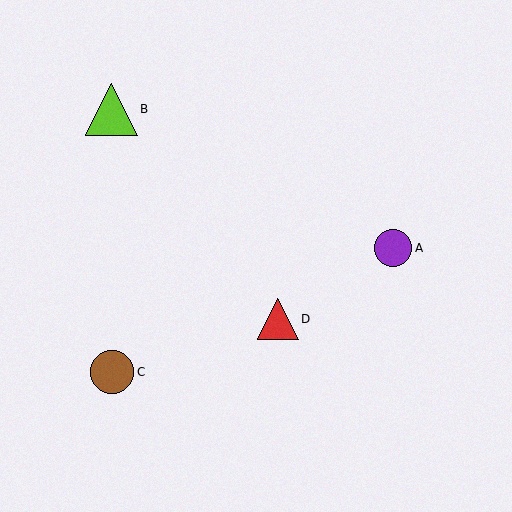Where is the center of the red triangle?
The center of the red triangle is at (278, 319).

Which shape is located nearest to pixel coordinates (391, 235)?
The purple circle (labeled A) at (393, 248) is nearest to that location.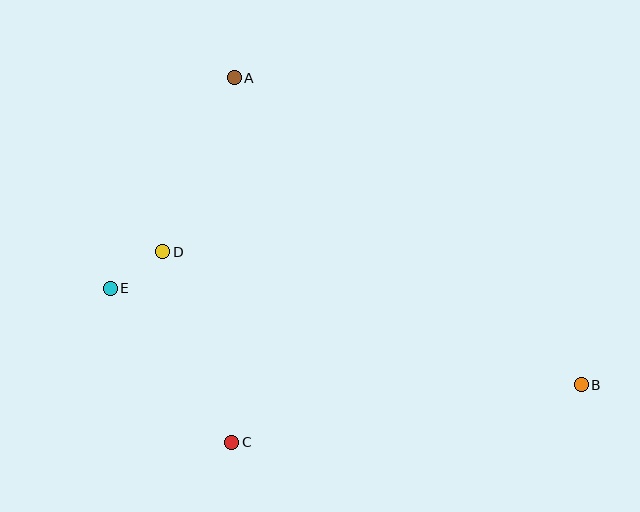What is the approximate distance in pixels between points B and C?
The distance between B and C is approximately 354 pixels.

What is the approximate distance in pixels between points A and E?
The distance between A and E is approximately 244 pixels.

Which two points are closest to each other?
Points D and E are closest to each other.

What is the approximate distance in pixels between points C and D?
The distance between C and D is approximately 202 pixels.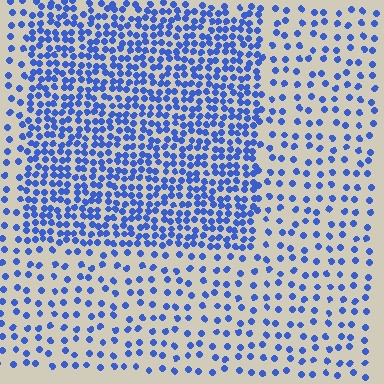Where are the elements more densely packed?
The elements are more densely packed inside the rectangle boundary.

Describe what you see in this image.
The image contains small blue elements arranged at two different densities. A rectangle-shaped region is visible where the elements are more densely packed than the surrounding area.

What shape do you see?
I see a rectangle.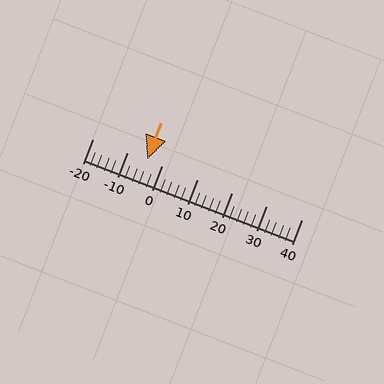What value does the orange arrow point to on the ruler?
The orange arrow points to approximately -4.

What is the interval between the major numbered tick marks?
The major tick marks are spaced 10 units apart.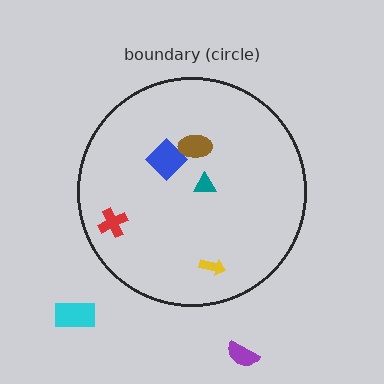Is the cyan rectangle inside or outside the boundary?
Outside.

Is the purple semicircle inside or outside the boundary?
Outside.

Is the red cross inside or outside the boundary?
Inside.